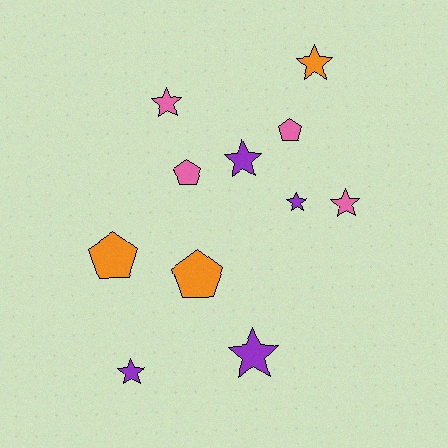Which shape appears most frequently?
Star, with 7 objects.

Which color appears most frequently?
Pink, with 4 objects.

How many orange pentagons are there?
There are 2 orange pentagons.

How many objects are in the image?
There are 11 objects.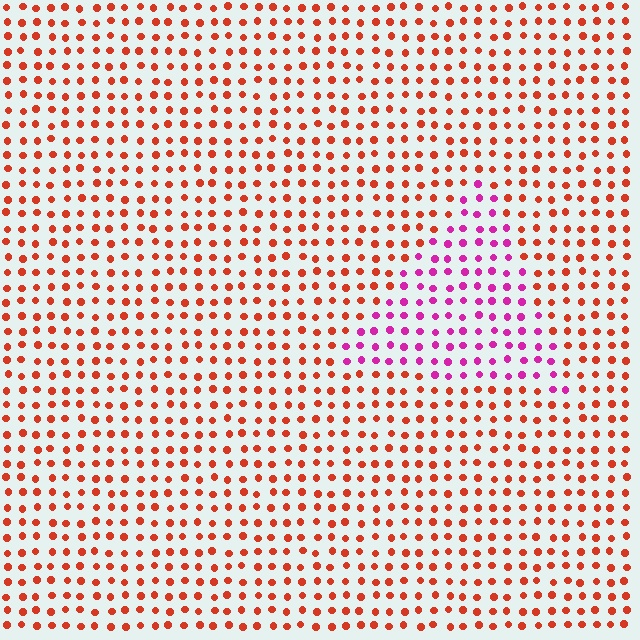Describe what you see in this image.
The image is filled with small red elements in a uniform arrangement. A triangle-shaped region is visible where the elements are tinted to a slightly different hue, forming a subtle color boundary.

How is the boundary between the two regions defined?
The boundary is defined purely by a slight shift in hue (about 53 degrees). Spacing, size, and orientation are identical on both sides.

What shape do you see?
I see a triangle.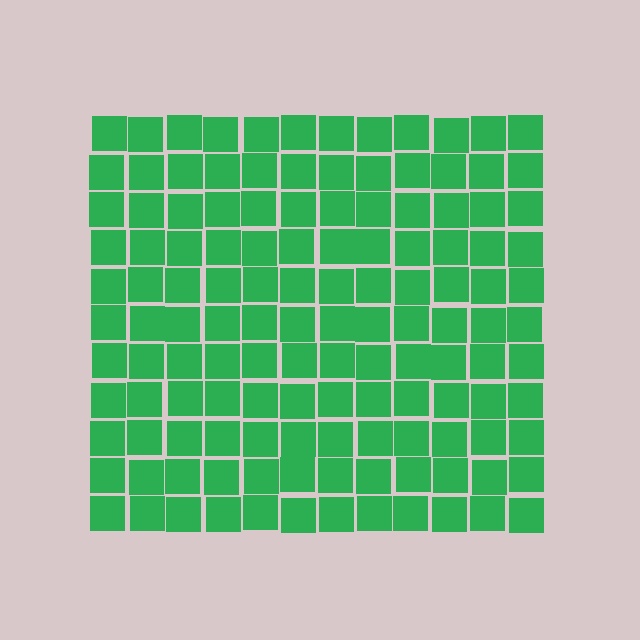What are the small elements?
The small elements are squares.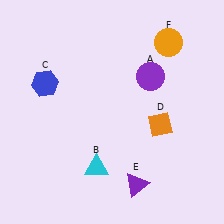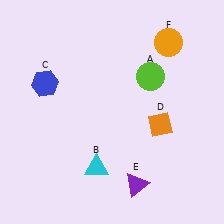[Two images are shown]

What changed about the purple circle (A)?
In Image 1, A is purple. In Image 2, it changed to lime.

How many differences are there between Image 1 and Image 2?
There is 1 difference between the two images.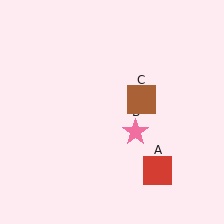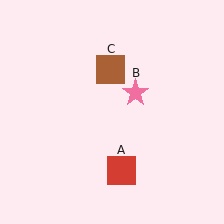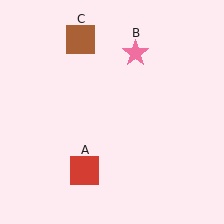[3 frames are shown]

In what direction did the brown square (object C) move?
The brown square (object C) moved up and to the left.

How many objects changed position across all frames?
3 objects changed position: red square (object A), pink star (object B), brown square (object C).